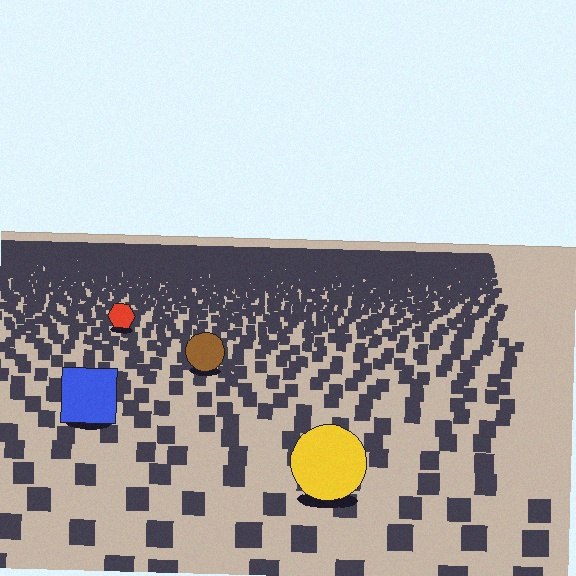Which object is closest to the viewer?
The yellow circle is closest. The texture marks near it are larger and more spread out.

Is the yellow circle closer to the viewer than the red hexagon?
Yes. The yellow circle is closer — you can tell from the texture gradient: the ground texture is coarser near it.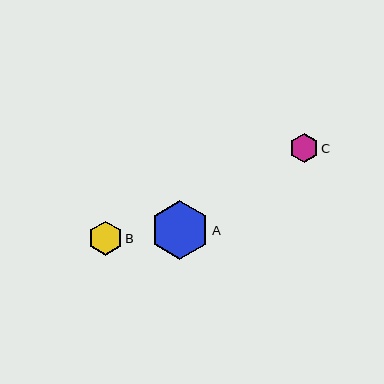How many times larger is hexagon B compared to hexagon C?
Hexagon B is approximately 1.2 times the size of hexagon C.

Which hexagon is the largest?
Hexagon A is the largest with a size of approximately 59 pixels.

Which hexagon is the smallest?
Hexagon C is the smallest with a size of approximately 29 pixels.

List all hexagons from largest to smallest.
From largest to smallest: A, B, C.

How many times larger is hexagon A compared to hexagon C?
Hexagon A is approximately 2.1 times the size of hexagon C.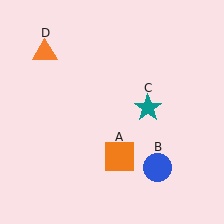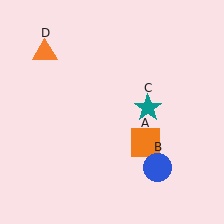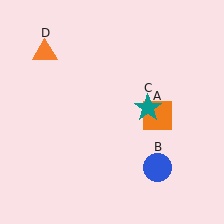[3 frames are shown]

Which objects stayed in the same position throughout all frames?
Blue circle (object B) and teal star (object C) and orange triangle (object D) remained stationary.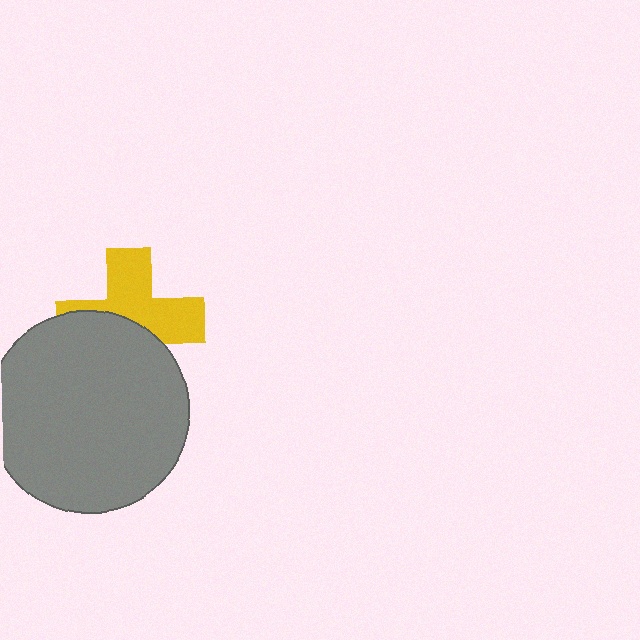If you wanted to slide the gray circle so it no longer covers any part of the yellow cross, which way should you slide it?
Slide it down — that is the most direct way to separate the two shapes.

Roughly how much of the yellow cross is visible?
About half of it is visible (roughly 54%).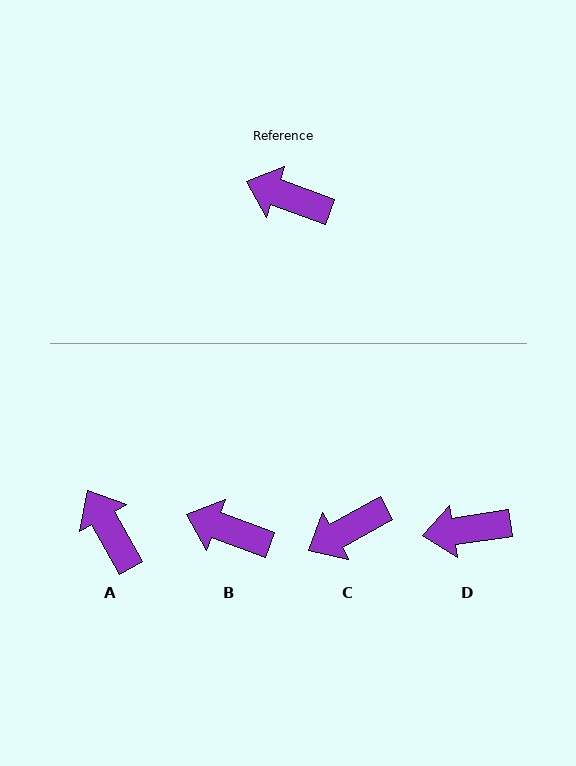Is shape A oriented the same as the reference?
No, it is off by about 41 degrees.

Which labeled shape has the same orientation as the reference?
B.